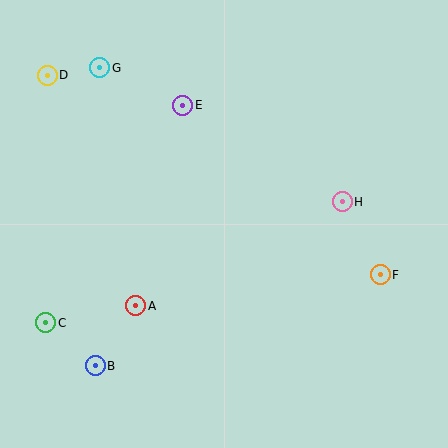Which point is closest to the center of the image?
Point A at (136, 306) is closest to the center.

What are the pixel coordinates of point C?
Point C is at (46, 323).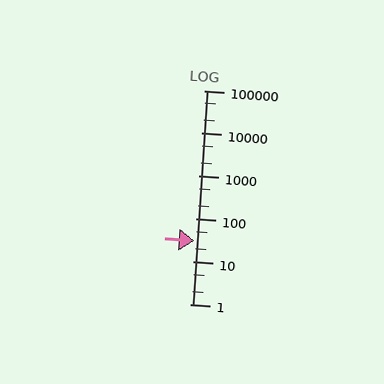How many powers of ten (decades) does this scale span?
The scale spans 5 decades, from 1 to 100000.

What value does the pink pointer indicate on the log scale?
The pointer indicates approximately 30.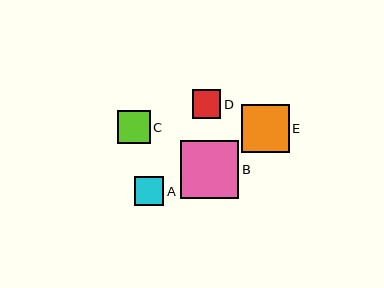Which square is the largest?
Square B is the largest with a size of approximately 59 pixels.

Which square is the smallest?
Square D is the smallest with a size of approximately 29 pixels.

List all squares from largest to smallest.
From largest to smallest: B, E, C, A, D.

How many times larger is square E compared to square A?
Square E is approximately 1.6 times the size of square A.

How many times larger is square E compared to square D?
Square E is approximately 1.7 times the size of square D.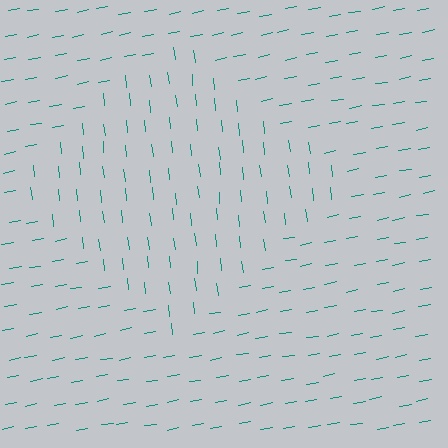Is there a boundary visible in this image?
Yes, there is a texture boundary formed by a change in line orientation.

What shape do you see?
I see a diamond.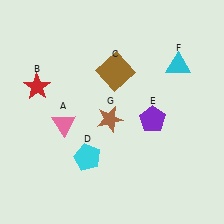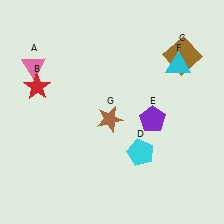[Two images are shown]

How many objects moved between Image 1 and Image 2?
3 objects moved between the two images.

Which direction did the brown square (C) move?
The brown square (C) moved right.